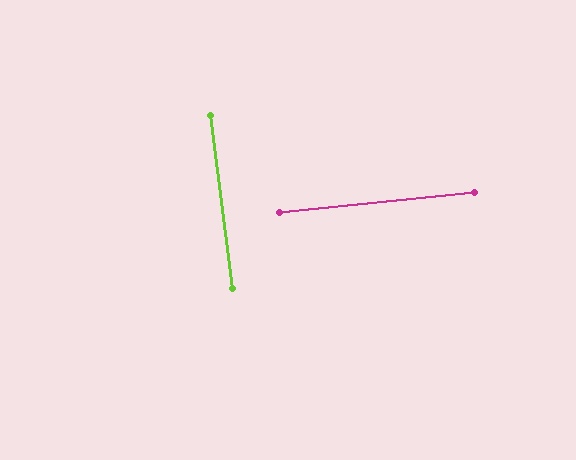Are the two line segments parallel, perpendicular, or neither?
Perpendicular — they meet at approximately 88°.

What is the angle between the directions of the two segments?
Approximately 88 degrees.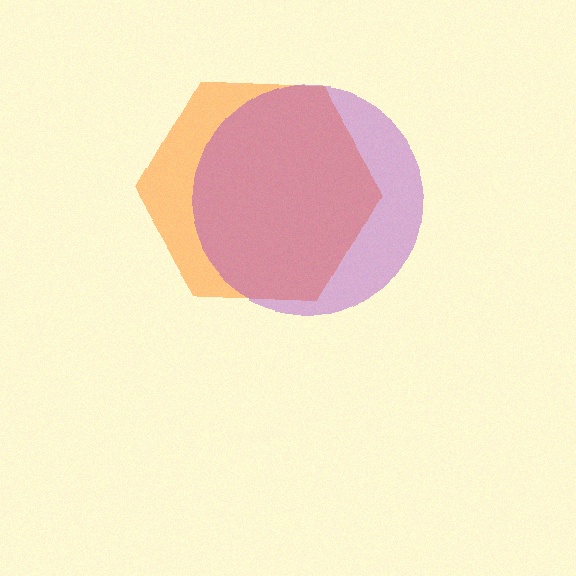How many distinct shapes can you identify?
There are 2 distinct shapes: an orange hexagon, a purple circle.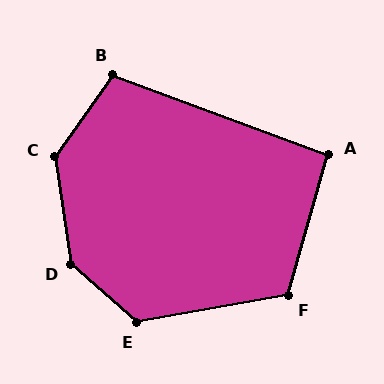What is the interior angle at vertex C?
Approximately 137 degrees (obtuse).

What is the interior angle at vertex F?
Approximately 116 degrees (obtuse).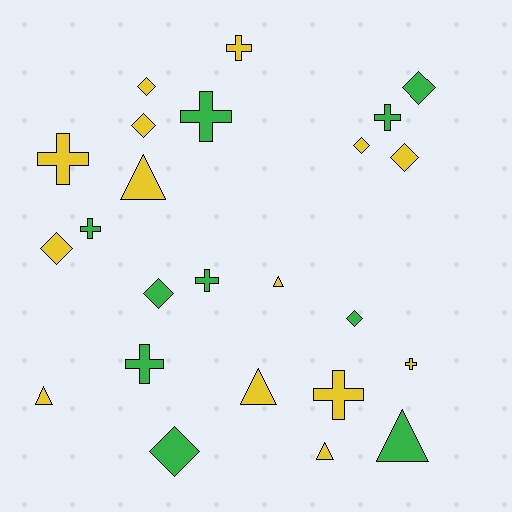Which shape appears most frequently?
Cross, with 9 objects.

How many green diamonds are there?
There are 4 green diamonds.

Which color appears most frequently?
Yellow, with 14 objects.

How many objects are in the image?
There are 24 objects.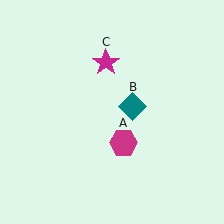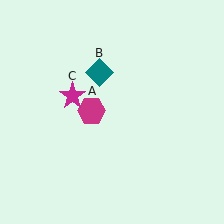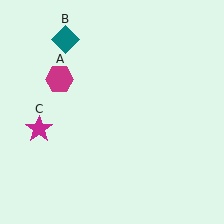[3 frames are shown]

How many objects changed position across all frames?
3 objects changed position: magenta hexagon (object A), teal diamond (object B), magenta star (object C).